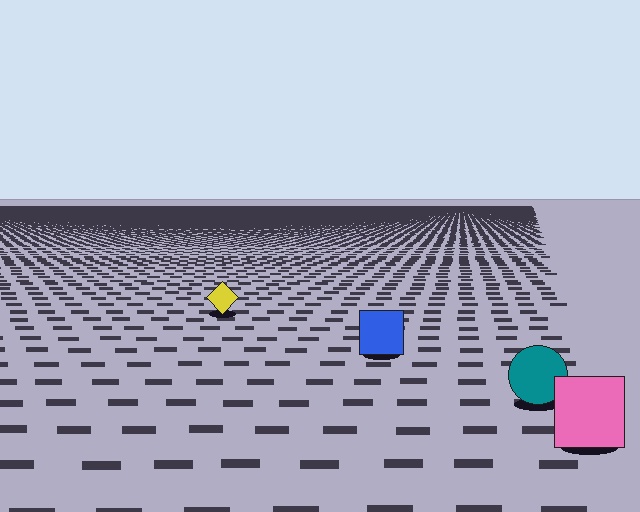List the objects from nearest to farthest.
From nearest to farthest: the pink square, the teal circle, the blue square, the yellow diamond.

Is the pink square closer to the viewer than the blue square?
Yes. The pink square is closer — you can tell from the texture gradient: the ground texture is coarser near it.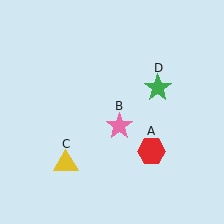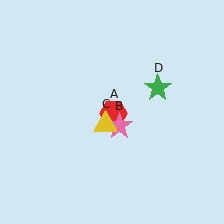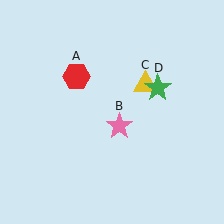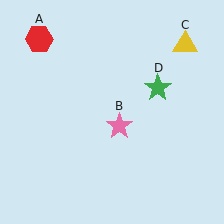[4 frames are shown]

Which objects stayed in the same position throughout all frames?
Pink star (object B) and green star (object D) remained stationary.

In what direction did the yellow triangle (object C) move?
The yellow triangle (object C) moved up and to the right.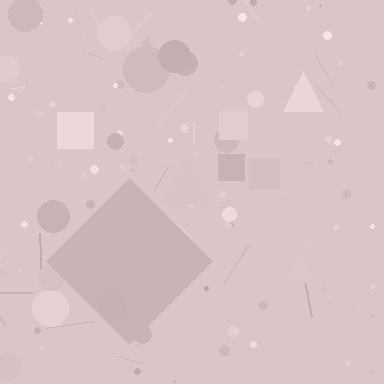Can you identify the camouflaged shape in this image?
The camouflaged shape is a diamond.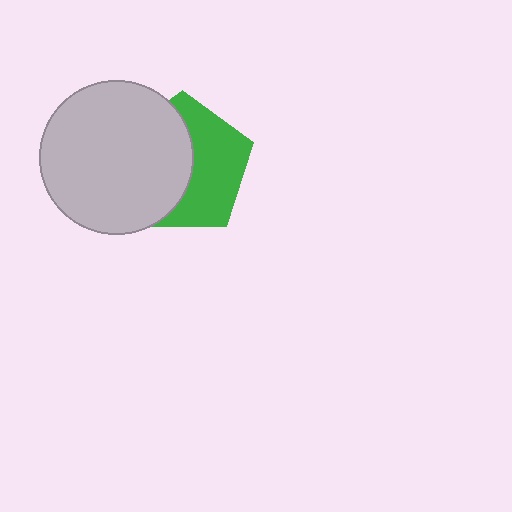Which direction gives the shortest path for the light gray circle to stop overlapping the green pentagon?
Moving left gives the shortest separation.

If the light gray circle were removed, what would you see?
You would see the complete green pentagon.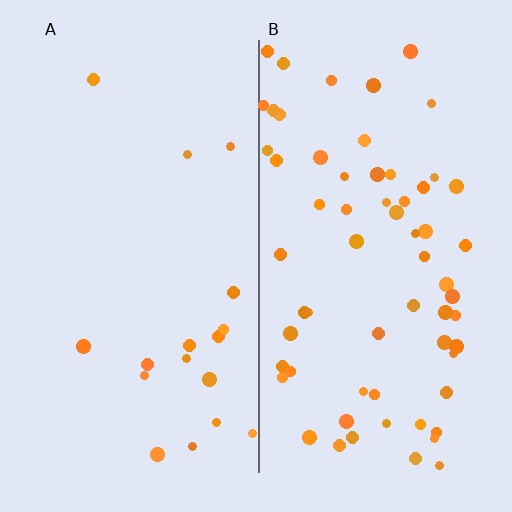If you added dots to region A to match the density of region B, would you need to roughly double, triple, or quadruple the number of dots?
Approximately quadruple.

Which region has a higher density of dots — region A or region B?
B (the right).